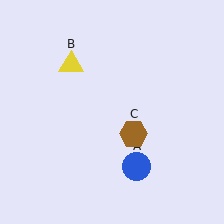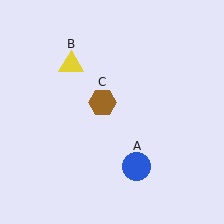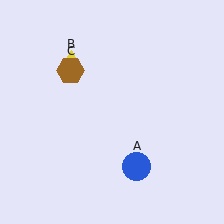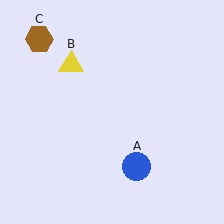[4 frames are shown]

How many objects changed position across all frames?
1 object changed position: brown hexagon (object C).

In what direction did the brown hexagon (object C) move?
The brown hexagon (object C) moved up and to the left.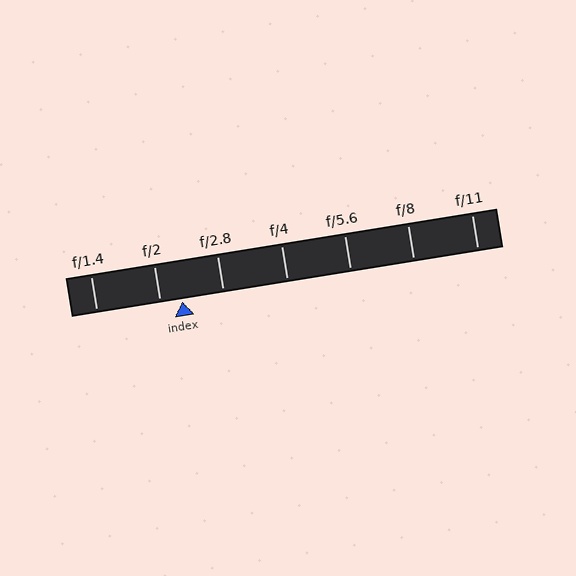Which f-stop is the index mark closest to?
The index mark is closest to f/2.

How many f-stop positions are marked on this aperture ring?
There are 7 f-stop positions marked.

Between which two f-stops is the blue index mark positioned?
The index mark is between f/2 and f/2.8.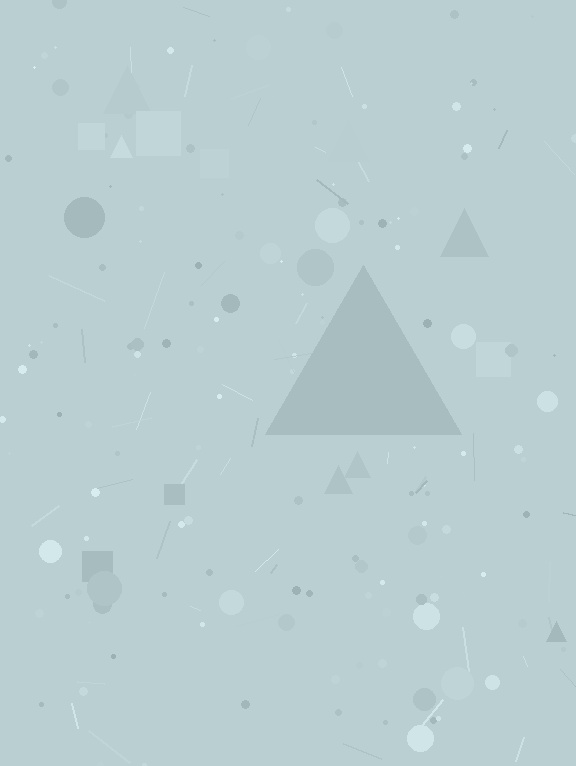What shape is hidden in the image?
A triangle is hidden in the image.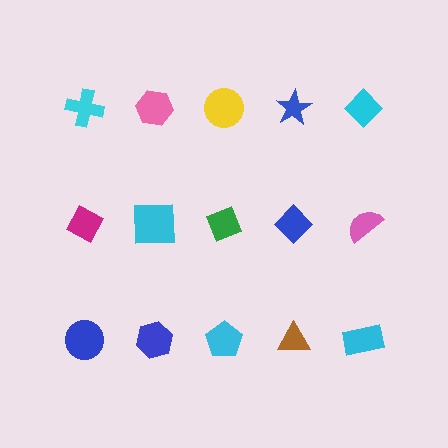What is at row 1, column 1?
A cyan cross.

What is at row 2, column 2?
A cyan square.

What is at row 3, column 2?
A blue hexagon.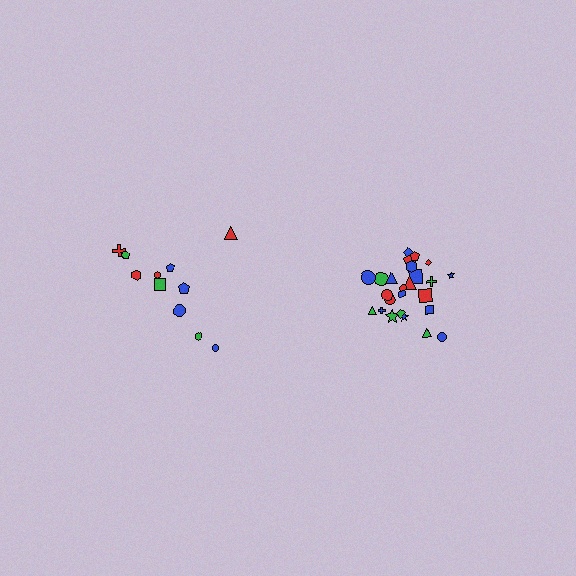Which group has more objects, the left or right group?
The right group.